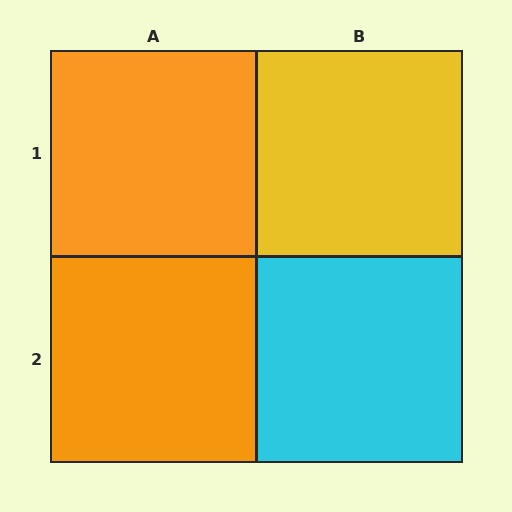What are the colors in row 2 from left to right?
Orange, cyan.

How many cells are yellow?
1 cell is yellow.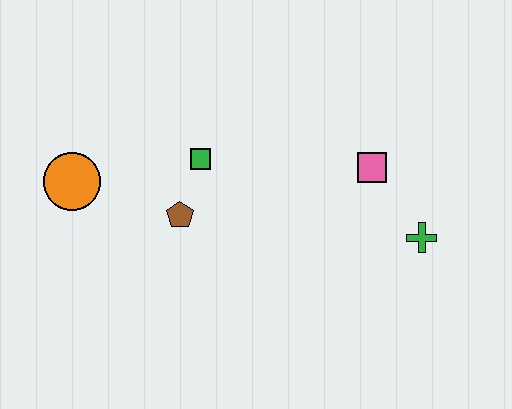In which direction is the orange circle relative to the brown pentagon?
The orange circle is to the left of the brown pentagon.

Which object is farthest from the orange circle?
The green cross is farthest from the orange circle.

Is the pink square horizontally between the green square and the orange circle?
No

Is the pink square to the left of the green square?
No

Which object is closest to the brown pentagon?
The green square is closest to the brown pentagon.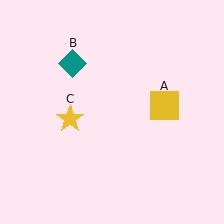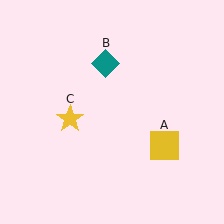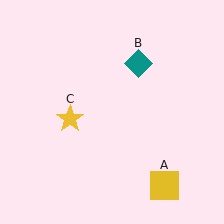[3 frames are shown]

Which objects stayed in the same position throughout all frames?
Yellow star (object C) remained stationary.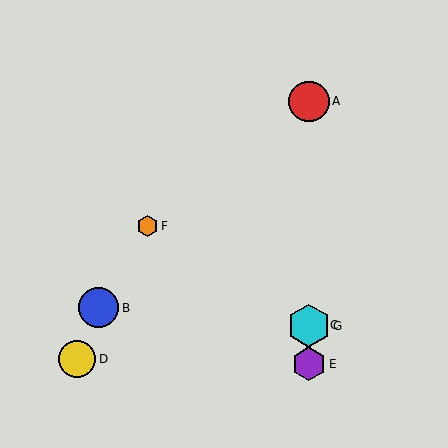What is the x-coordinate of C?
Object C is at x≈309.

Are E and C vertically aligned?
Yes, both are at x≈309.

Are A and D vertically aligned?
No, A is at x≈309 and D is at x≈77.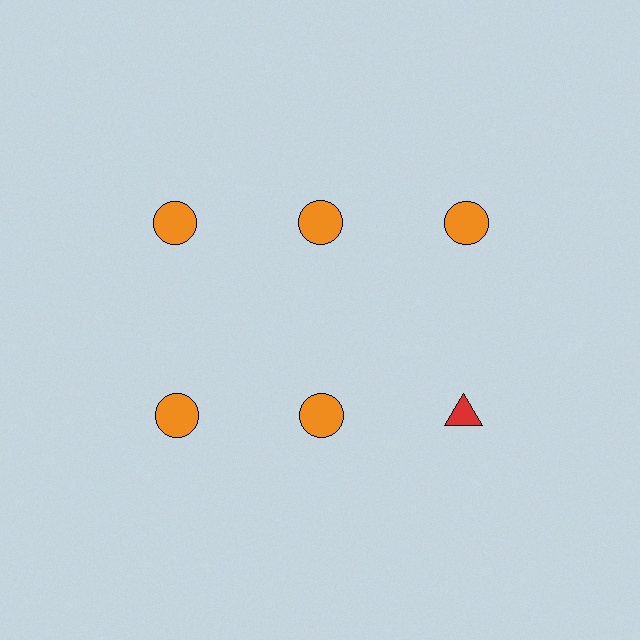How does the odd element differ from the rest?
It differs in both color (red instead of orange) and shape (triangle instead of circle).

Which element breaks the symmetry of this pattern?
The red triangle in the second row, center column breaks the symmetry. All other shapes are orange circles.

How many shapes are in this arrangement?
There are 6 shapes arranged in a grid pattern.